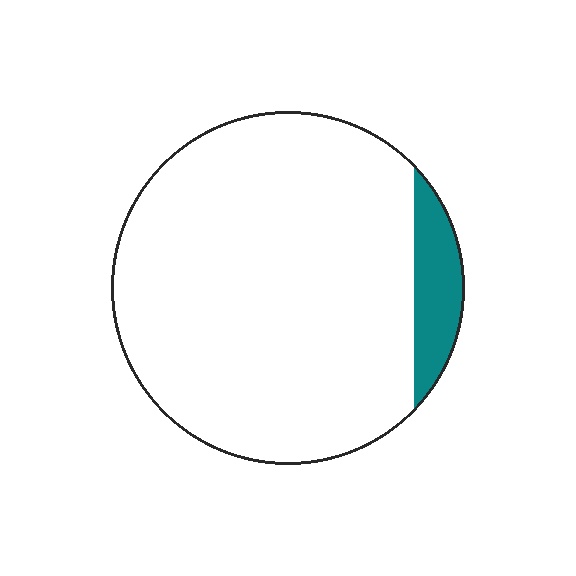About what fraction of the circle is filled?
About one tenth (1/10).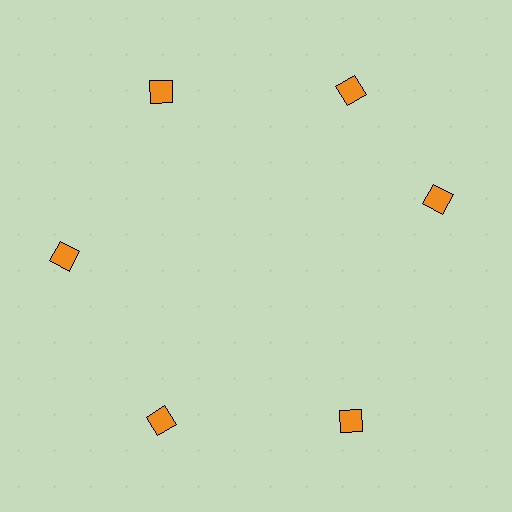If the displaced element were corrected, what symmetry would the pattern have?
It would have 6-fold rotational symmetry — the pattern would map onto itself every 60 degrees.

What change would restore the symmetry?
The symmetry would be restored by rotating it back into even spacing with its neighbors so that all 6 squares sit at equal angles and equal distance from the center.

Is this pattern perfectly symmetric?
No. The 6 orange squares are arranged in a ring, but one element near the 3 o'clock position is rotated out of alignment along the ring, breaking the 6-fold rotational symmetry.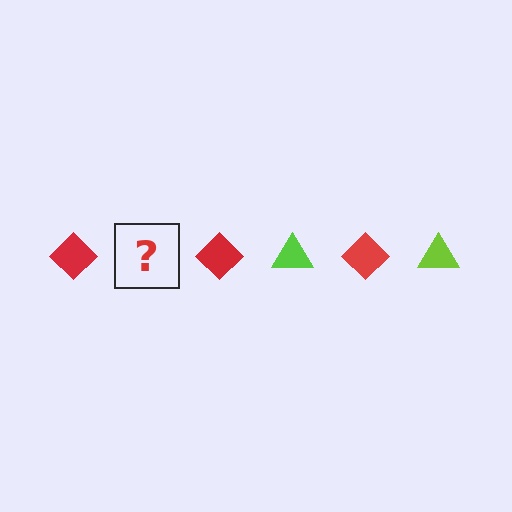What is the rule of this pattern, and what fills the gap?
The rule is that the pattern alternates between red diamond and lime triangle. The gap should be filled with a lime triangle.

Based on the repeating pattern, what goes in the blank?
The blank should be a lime triangle.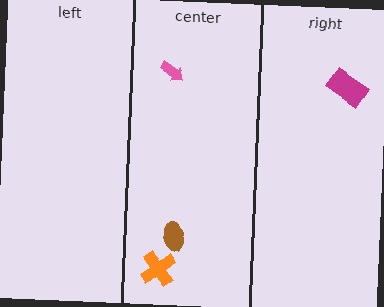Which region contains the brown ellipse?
The center region.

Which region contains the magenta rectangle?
The right region.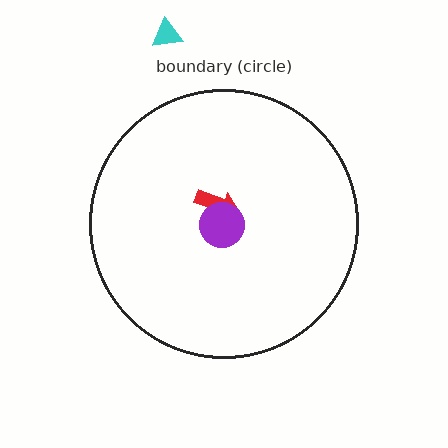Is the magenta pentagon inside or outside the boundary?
Inside.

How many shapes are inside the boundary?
3 inside, 1 outside.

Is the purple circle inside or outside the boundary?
Inside.